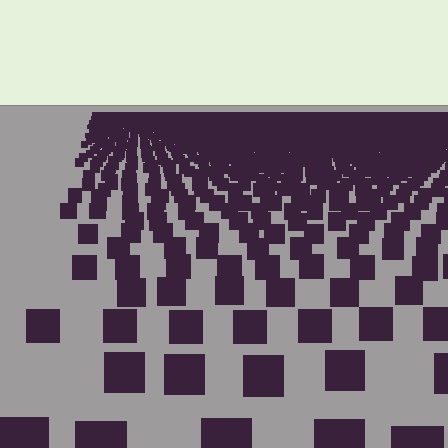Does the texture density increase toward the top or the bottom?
Density increases toward the top.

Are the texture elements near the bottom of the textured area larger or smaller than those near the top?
Larger. Near the bottom, elements are closer to the viewer and appear at a bigger on-screen size.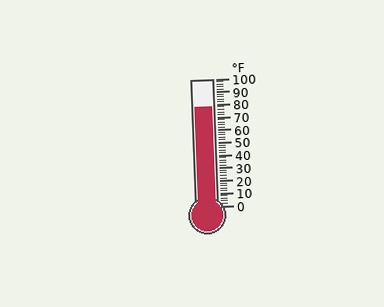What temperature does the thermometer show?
The thermometer shows approximately 78°F.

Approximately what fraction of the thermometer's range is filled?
The thermometer is filled to approximately 80% of its range.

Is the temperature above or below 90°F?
The temperature is below 90°F.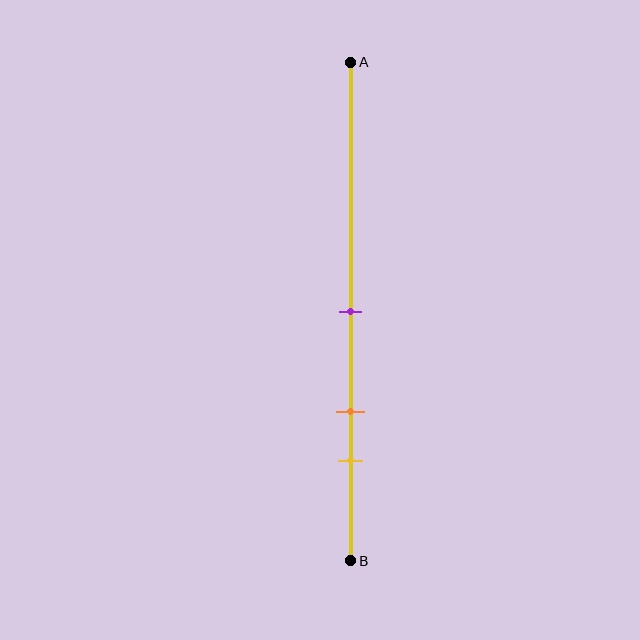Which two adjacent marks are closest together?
The orange and yellow marks are the closest adjacent pair.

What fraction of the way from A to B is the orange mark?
The orange mark is approximately 70% (0.7) of the way from A to B.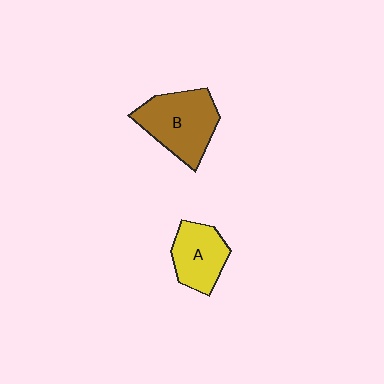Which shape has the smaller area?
Shape A (yellow).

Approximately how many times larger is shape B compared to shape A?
Approximately 1.4 times.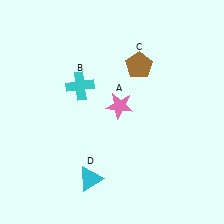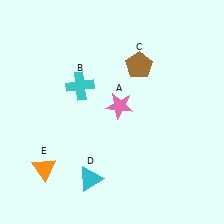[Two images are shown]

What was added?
An orange triangle (E) was added in Image 2.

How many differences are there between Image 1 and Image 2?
There is 1 difference between the two images.